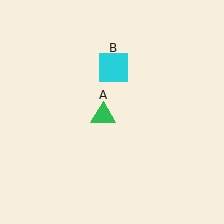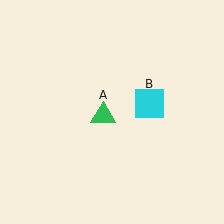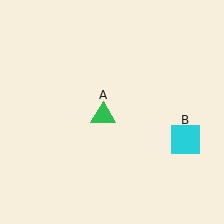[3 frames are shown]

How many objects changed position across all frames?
1 object changed position: cyan square (object B).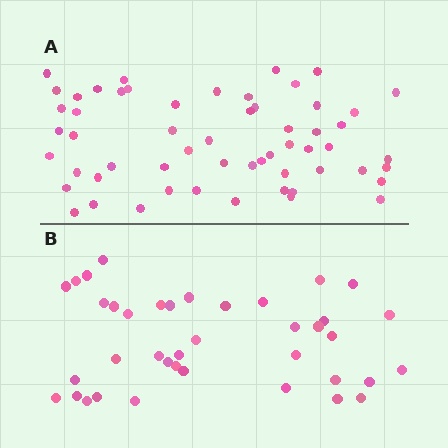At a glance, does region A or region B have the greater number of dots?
Region A (the top region) has more dots.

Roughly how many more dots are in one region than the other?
Region A has approximately 20 more dots than region B.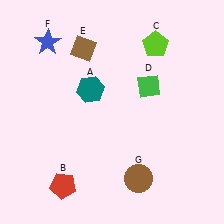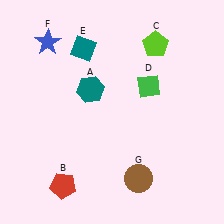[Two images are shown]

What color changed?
The diamond (E) changed from brown in Image 1 to teal in Image 2.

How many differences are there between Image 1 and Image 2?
There is 1 difference between the two images.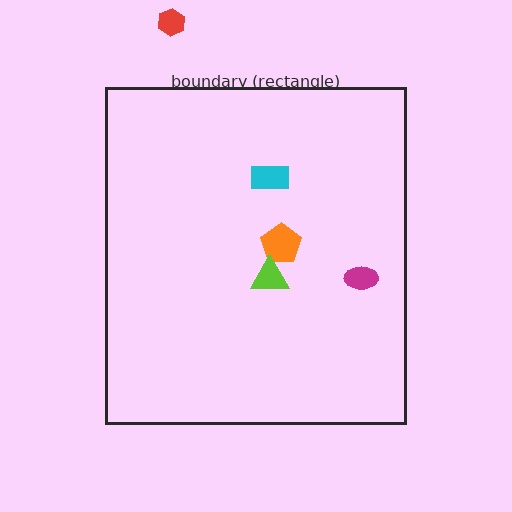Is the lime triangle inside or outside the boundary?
Inside.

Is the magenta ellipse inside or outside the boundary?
Inside.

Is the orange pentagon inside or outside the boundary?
Inside.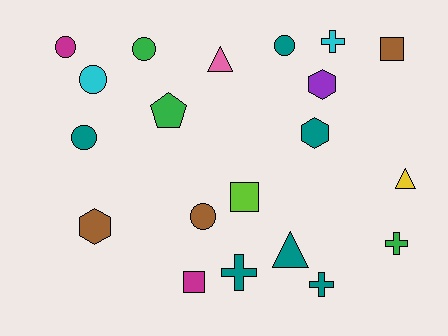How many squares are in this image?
There are 3 squares.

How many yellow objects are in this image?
There is 1 yellow object.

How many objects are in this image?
There are 20 objects.